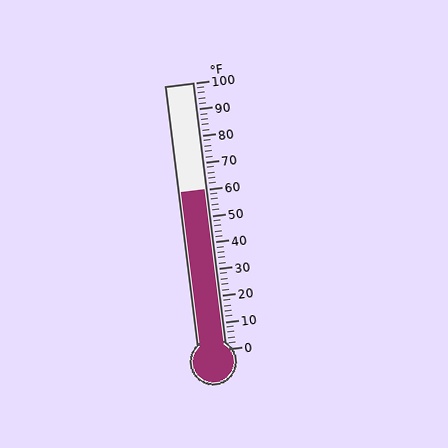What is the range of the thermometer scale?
The thermometer scale ranges from 0°F to 100°F.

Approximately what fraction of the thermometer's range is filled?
The thermometer is filled to approximately 60% of its range.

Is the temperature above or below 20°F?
The temperature is above 20°F.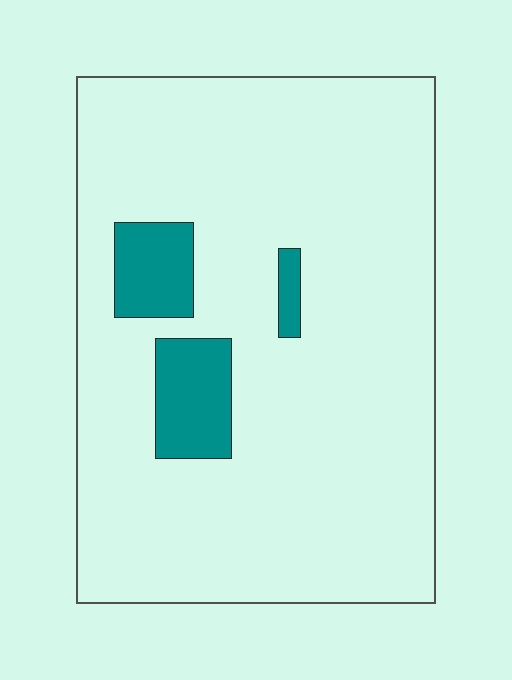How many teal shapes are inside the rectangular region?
3.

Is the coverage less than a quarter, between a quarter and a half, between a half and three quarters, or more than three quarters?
Less than a quarter.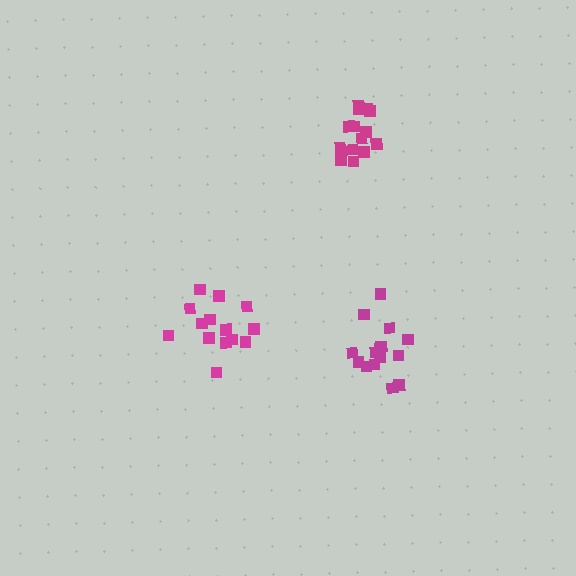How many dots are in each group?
Group 1: 15 dots, Group 2: 15 dots, Group 3: 16 dots (46 total).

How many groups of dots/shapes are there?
There are 3 groups.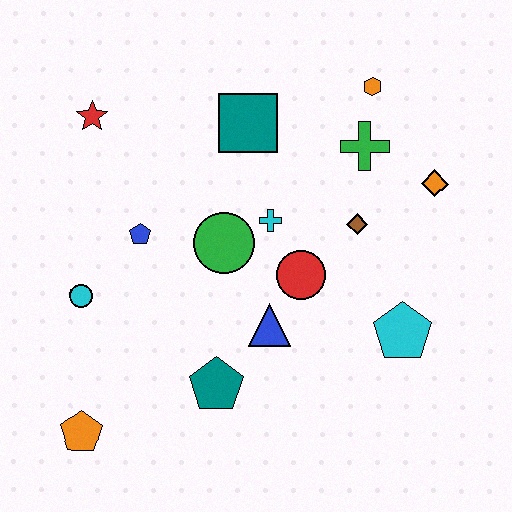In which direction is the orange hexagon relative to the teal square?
The orange hexagon is to the right of the teal square.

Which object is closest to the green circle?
The cyan cross is closest to the green circle.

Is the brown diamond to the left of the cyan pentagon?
Yes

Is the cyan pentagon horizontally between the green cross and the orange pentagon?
No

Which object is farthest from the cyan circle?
The orange diamond is farthest from the cyan circle.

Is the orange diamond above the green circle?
Yes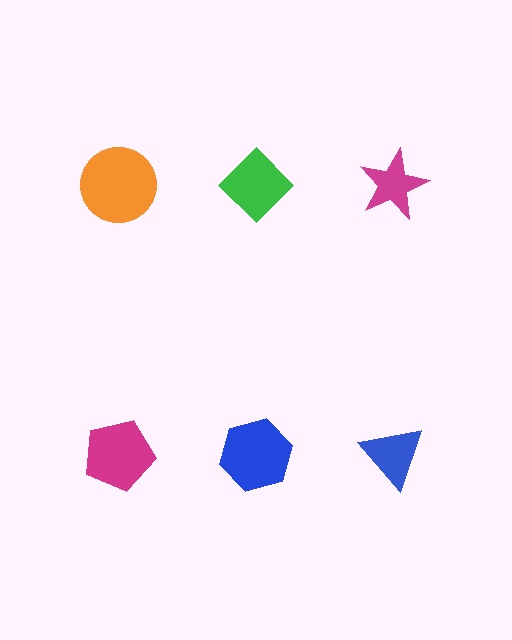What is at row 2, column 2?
A blue hexagon.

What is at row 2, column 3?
A blue triangle.